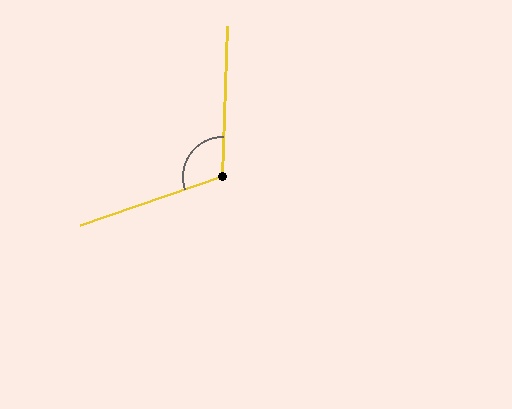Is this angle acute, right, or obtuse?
It is obtuse.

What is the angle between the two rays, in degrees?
Approximately 110 degrees.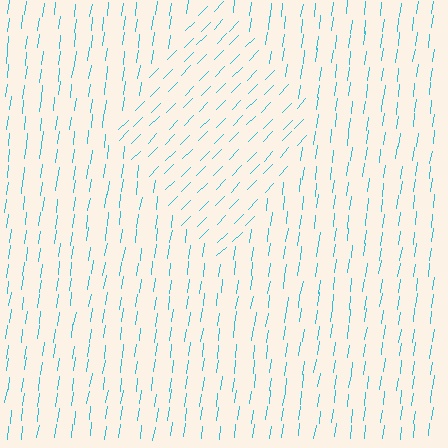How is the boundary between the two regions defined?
The boundary is defined purely by a change in line orientation (approximately 36 degrees difference). All lines are the same color and thickness.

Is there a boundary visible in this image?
Yes, there is a texture boundary formed by a change in line orientation.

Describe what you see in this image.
The image is filled with small cyan line segments. A diamond region in the image has lines oriented differently from the surrounding lines, creating a visible texture boundary.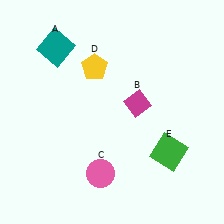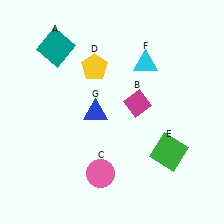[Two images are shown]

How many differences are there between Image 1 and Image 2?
There are 2 differences between the two images.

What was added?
A cyan triangle (F), a blue triangle (G) were added in Image 2.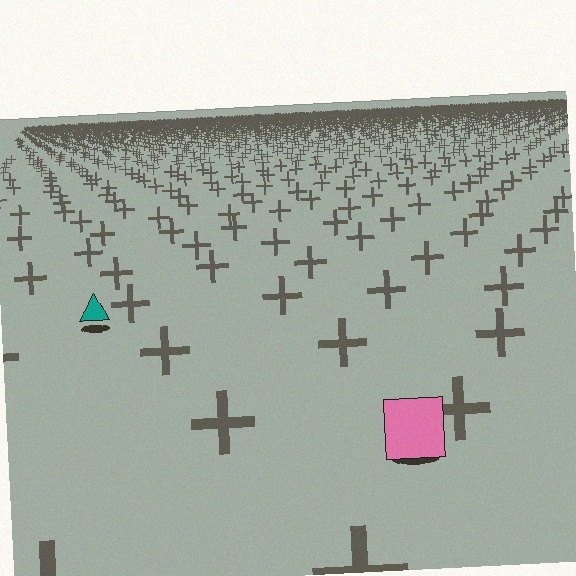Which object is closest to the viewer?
The pink square is closest. The texture marks near it are larger and more spread out.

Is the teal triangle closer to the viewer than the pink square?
No. The pink square is closer — you can tell from the texture gradient: the ground texture is coarser near it.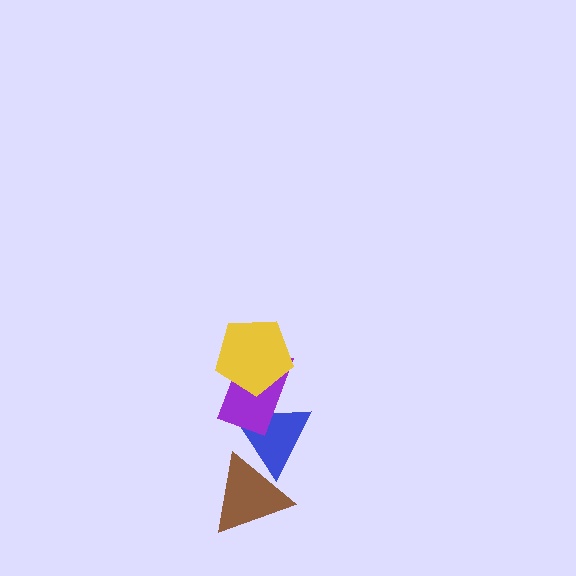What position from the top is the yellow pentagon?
The yellow pentagon is 1st from the top.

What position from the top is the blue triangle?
The blue triangle is 3rd from the top.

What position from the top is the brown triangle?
The brown triangle is 4th from the top.